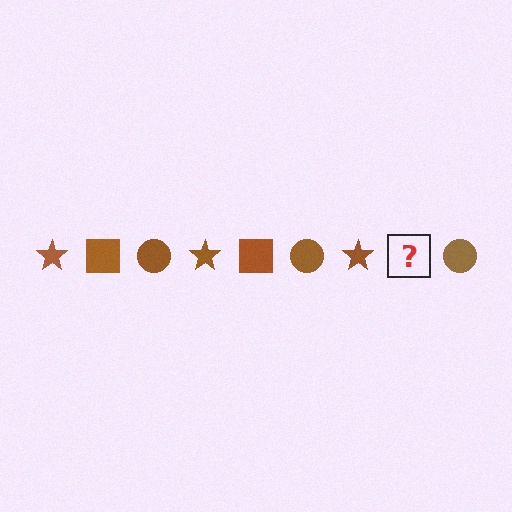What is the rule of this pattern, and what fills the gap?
The rule is that the pattern cycles through star, square, circle shapes in brown. The gap should be filled with a brown square.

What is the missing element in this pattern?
The missing element is a brown square.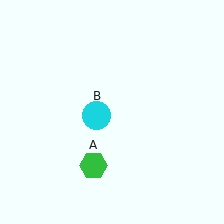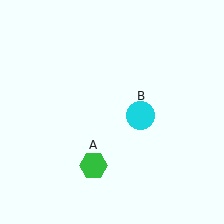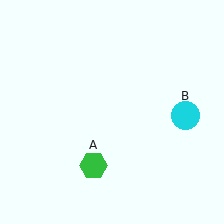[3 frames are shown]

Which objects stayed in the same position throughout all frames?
Green hexagon (object A) remained stationary.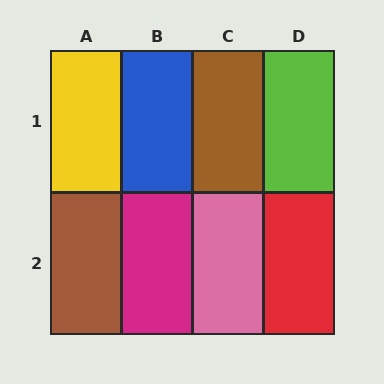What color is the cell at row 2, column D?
Red.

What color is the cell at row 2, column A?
Brown.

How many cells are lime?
1 cell is lime.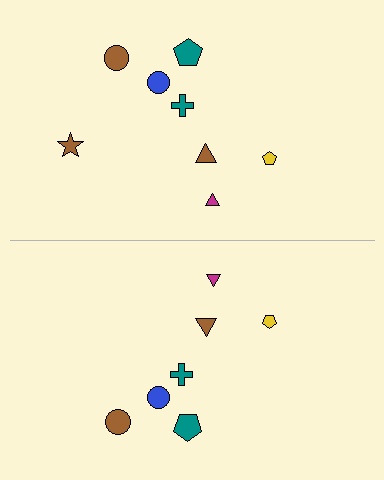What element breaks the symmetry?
A brown star is missing from the bottom side.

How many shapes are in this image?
There are 15 shapes in this image.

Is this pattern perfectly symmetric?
No, the pattern is not perfectly symmetric. A brown star is missing from the bottom side.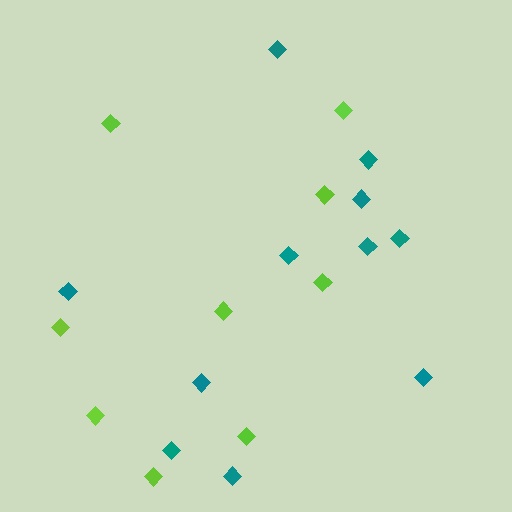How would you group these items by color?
There are 2 groups: one group of teal diamonds (11) and one group of lime diamonds (9).